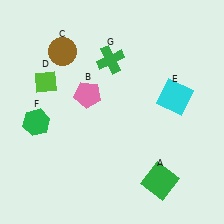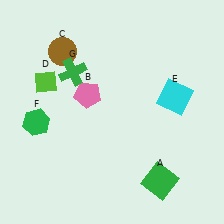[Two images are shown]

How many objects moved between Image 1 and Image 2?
1 object moved between the two images.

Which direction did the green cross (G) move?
The green cross (G) moved left.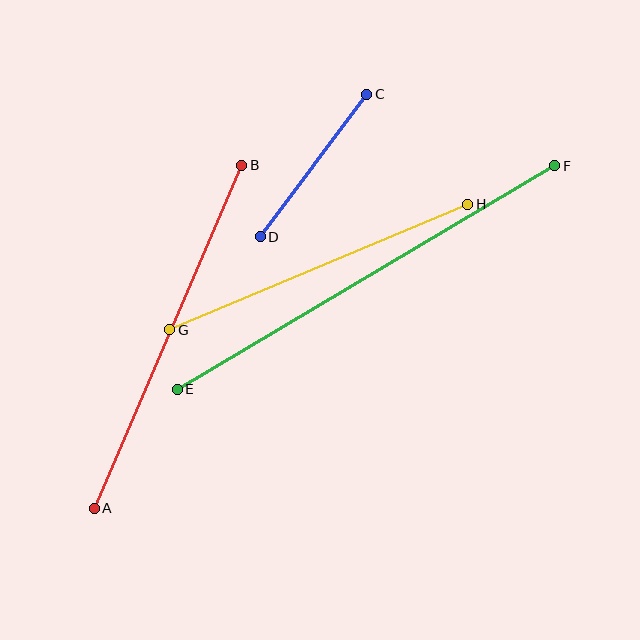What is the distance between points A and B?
The distance is approximately 374 pixels.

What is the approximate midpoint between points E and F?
The midpoint is at approximately (366, 278) pixels.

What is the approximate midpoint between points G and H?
The midpoint is at approximately (319, 267) pixels.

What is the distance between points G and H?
The distance is approximately 323 pixels.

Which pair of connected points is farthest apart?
Points E and F are farthest apart.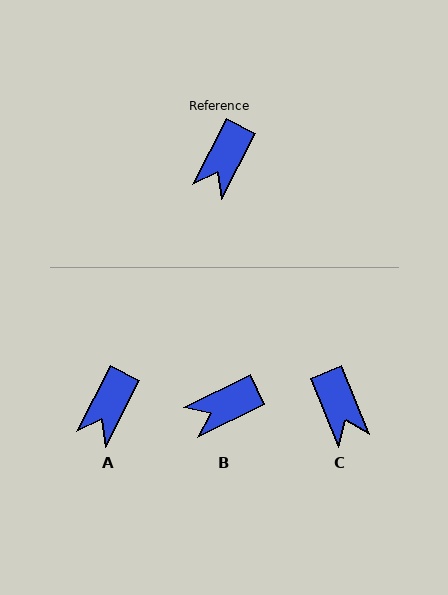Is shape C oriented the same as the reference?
No, it is off by about 50 degrees.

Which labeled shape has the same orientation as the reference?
A.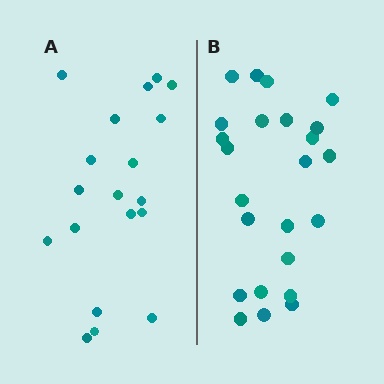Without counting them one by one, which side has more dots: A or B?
Region B (the right region) has more dots.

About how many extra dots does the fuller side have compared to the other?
Region B has about 5 more dots than region A.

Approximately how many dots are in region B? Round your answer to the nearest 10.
About 20 dots. (The exact count is 24, which rounds to 20.)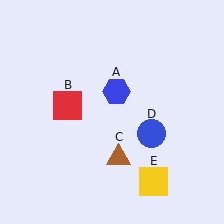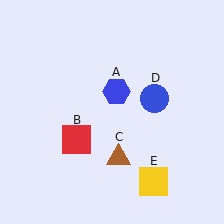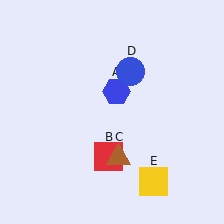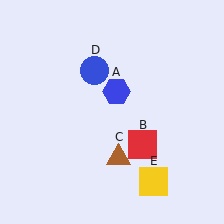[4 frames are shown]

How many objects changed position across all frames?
2 objects changed position: red square (object B), blue circle (object D).